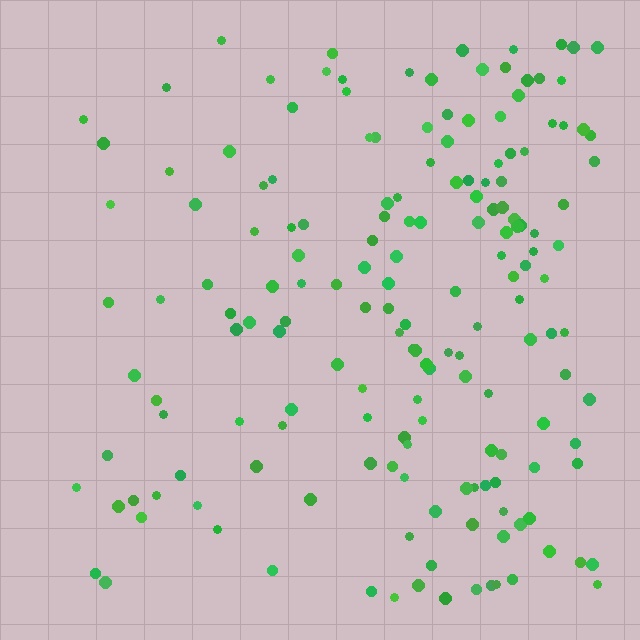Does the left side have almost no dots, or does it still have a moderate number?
Still a moderate number, just noticeably fewer than the right.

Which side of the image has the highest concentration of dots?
The right.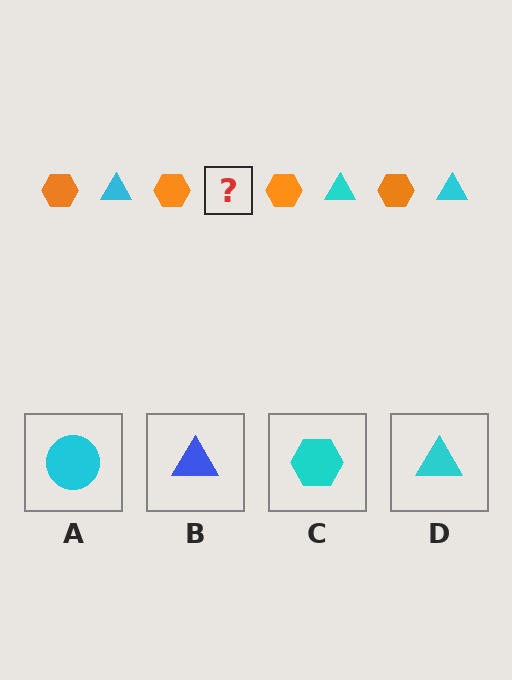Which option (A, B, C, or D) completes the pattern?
D.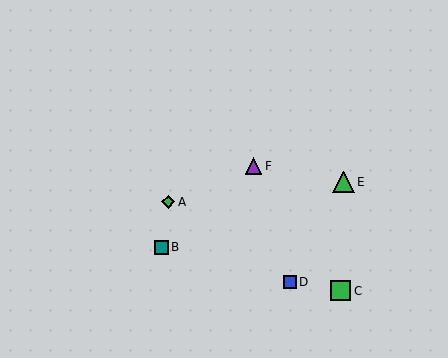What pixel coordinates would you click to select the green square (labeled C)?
Click at (341, 291) to select the green square C.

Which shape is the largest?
The green triangle (labeled E) is the largest.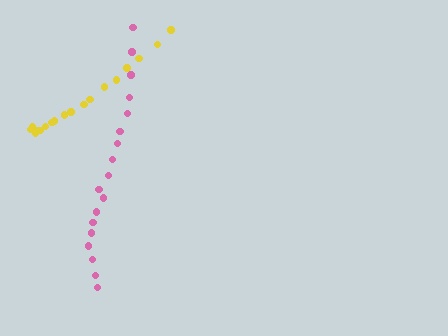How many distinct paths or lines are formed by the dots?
There are 2 distinct paths.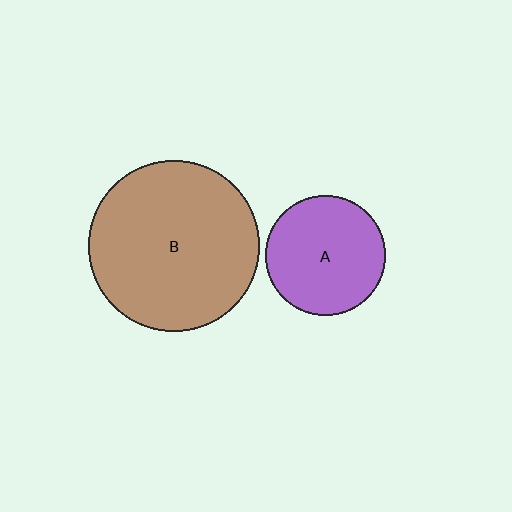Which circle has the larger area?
Circle B (brown).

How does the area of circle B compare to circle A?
Approximately 2.0 times.